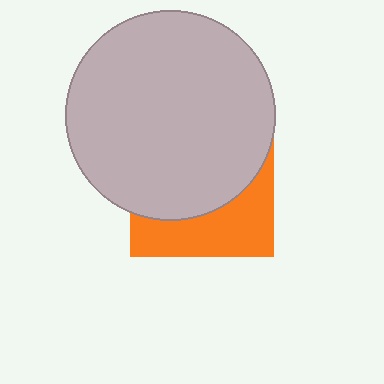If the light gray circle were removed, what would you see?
You would see the complete orange square.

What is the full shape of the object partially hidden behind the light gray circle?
The partially hidden object is an orange square.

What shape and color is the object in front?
The object in front is a light gray circle.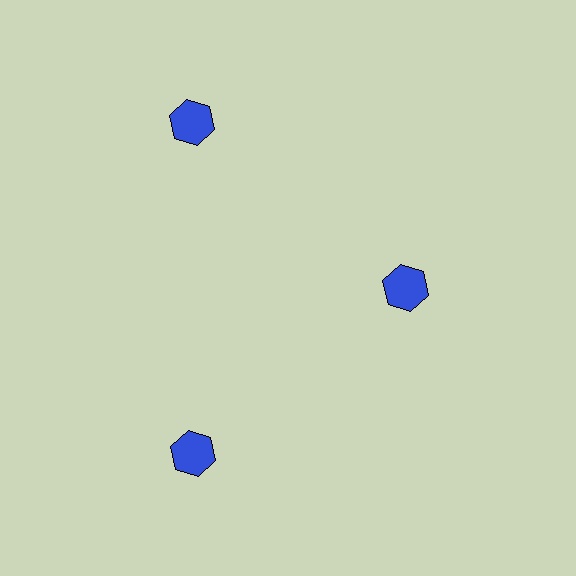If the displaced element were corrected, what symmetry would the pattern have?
It would have 3-fold rotational symmetry — the pattern would map onto itself every 120 degrees.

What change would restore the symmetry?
The symmetry would be restored by moving it outward, back onto the ring so that all 3 hexagons sit at equal angles and equal distance from the center.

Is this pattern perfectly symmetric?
No. The 3 blue hexagons are arranged in a ring, but one element near the 3 o'clock position is pulled inward toward the center, breaking the 3-fold rotational symmetry.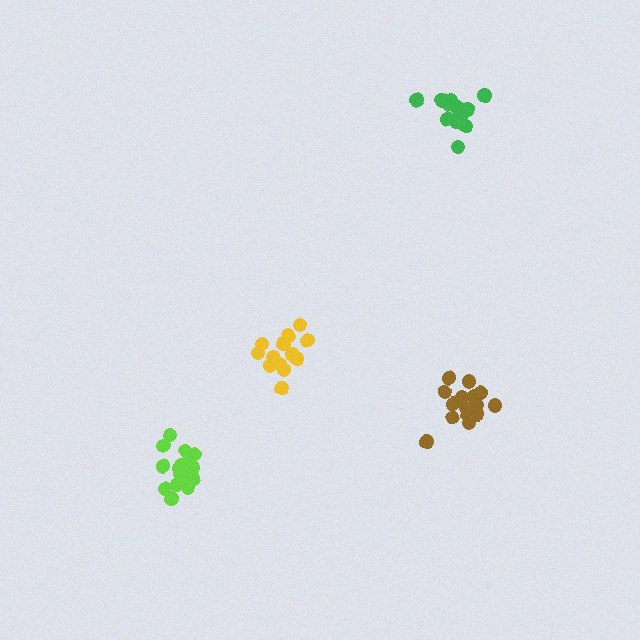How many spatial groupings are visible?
There are 4 spatial groupings.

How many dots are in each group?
Group 1: 16 dots, Group 2: 13 dots, Group 3: 16 dots, Group 4: 14 dots (59 total).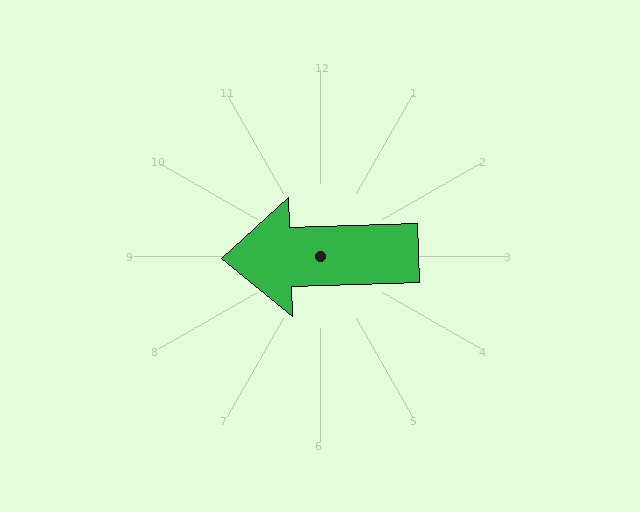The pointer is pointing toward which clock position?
Roughly 9 o'clock.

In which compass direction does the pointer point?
West.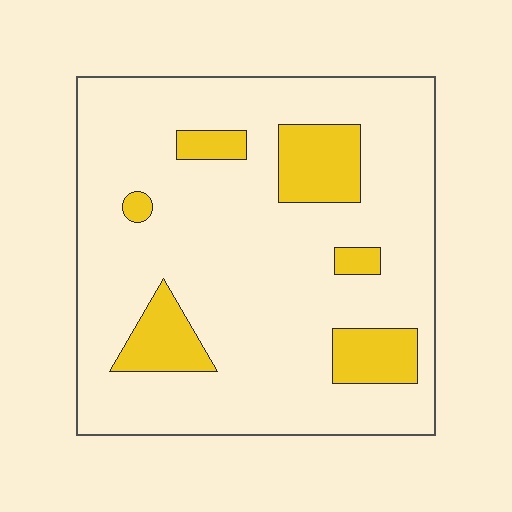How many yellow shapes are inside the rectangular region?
6.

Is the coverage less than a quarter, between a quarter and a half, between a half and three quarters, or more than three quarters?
Less than a quarter.